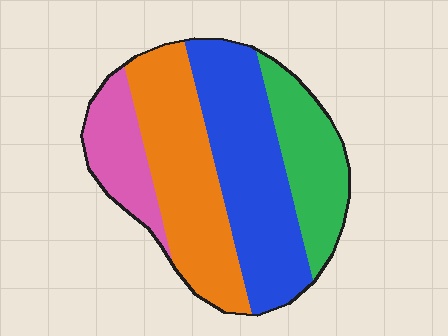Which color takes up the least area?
Pink, at roughly 15%.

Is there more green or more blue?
Blue.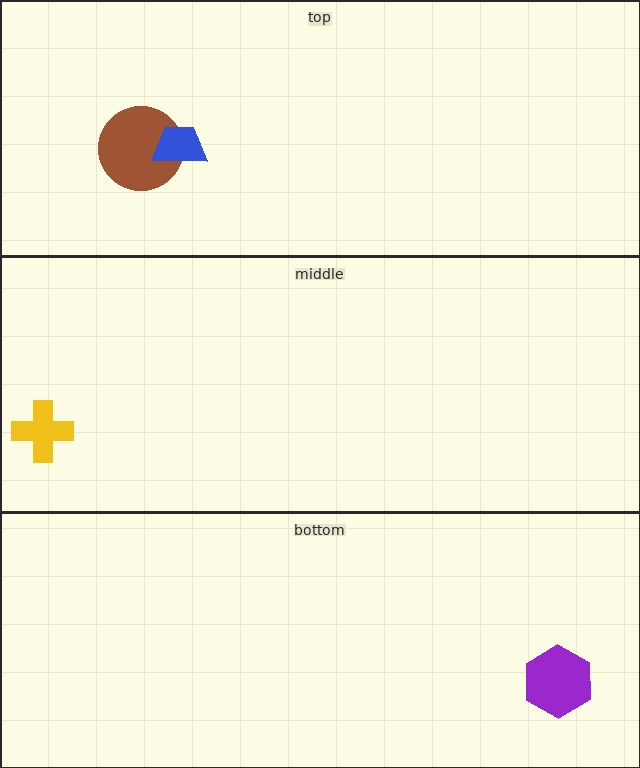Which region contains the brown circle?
The top region.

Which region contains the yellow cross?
The middle region.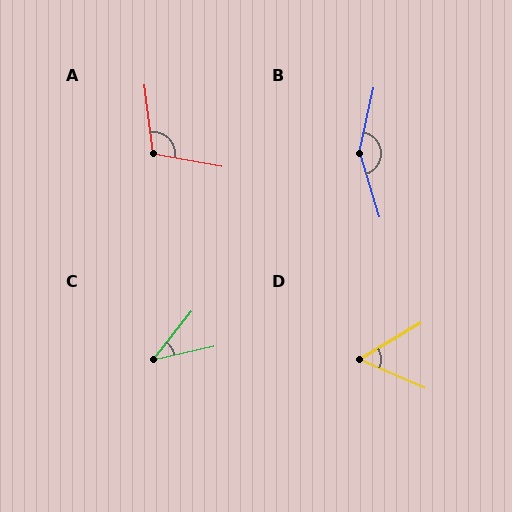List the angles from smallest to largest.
C (39°), D (54°), A (107°), B (150°).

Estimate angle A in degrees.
Approximately 107 degrees.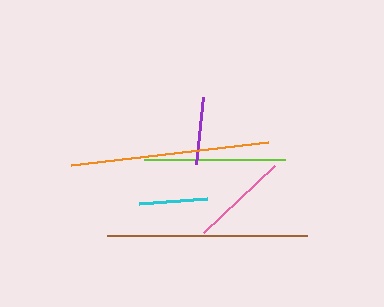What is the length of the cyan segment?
The cyan segment is approximately 68 pixels long.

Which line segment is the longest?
The brown line is the longest at approximately 200 pixels.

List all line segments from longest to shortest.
From longest to shortest: brown, orange, lime, pink, cyan, purple.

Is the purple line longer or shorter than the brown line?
The brown line is longer than the purple line.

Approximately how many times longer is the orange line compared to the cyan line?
The orange line is approximately 2.9 times the length of the cyan line.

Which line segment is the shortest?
The purple line is the shortest at approximately 67 pixels.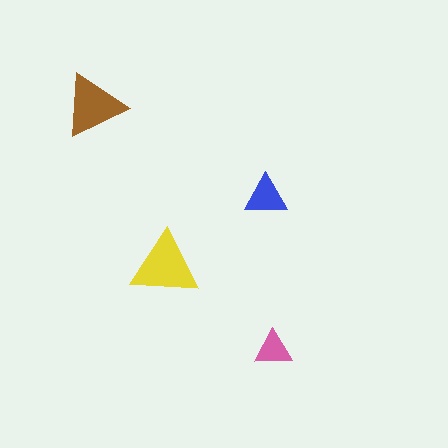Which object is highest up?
The brown triangle is topmost.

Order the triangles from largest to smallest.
the yellow one, the brown one, the blue one, the pink one.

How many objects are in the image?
There are 4 objects in the image.